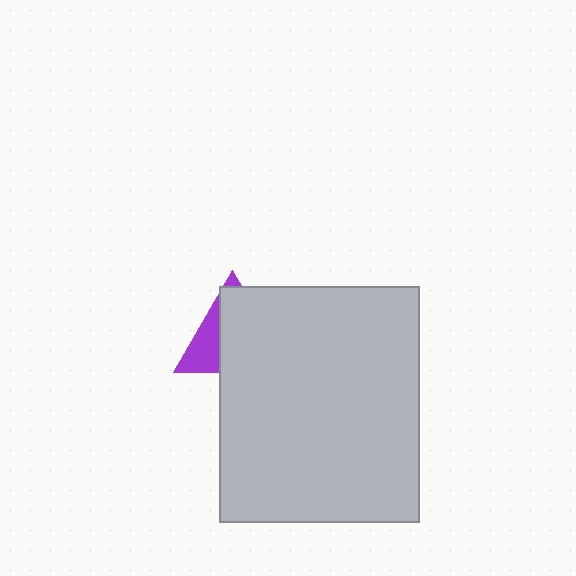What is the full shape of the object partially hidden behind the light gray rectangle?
The partially hidden object is a purple triangle.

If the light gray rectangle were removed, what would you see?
You would see the complete purple triangle.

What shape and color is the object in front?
The object in front is a light gray rectangle.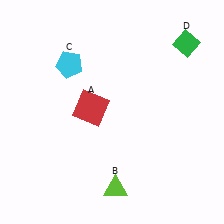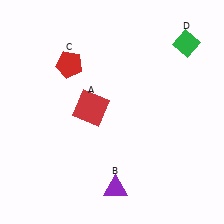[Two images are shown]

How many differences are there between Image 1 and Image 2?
There are 2 differences between the two images.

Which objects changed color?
B changed from lime to purple. C changed from cyan to red.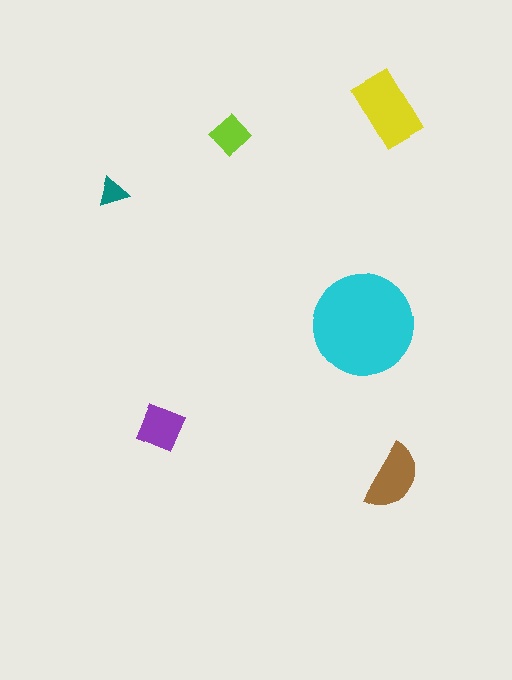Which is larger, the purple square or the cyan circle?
The cyan circle.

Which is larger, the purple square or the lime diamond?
The purple square.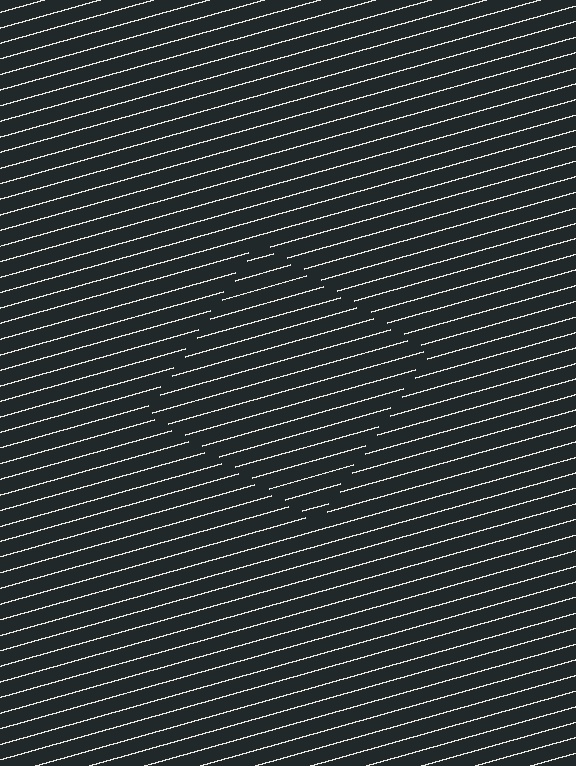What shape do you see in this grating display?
An illusory square. The interior of the shape contains the same grating, shifted by half a period — the contour is defined by the phase discontinuity where line-ends from the inner and outer gratings abut.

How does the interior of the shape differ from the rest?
The interior of the shape contains the same grating, shifted by half a period — the contour is defined by the phase discontinuity where line-ends from the inner and outer gratings abut.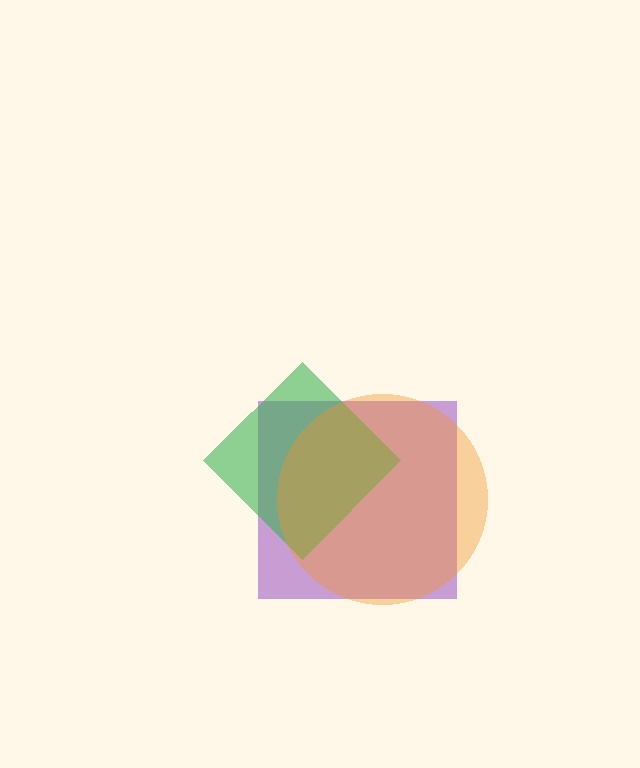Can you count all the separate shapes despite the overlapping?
Yes, there are 3 separate shapes.